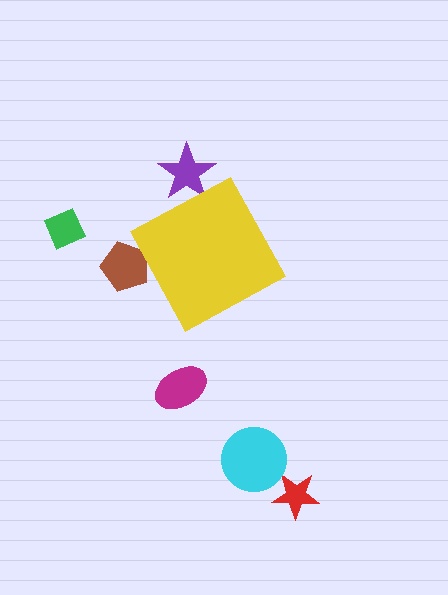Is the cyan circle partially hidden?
No, the cyan circle is fully visible.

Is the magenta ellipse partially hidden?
No, the magenta ellipse is fully visible.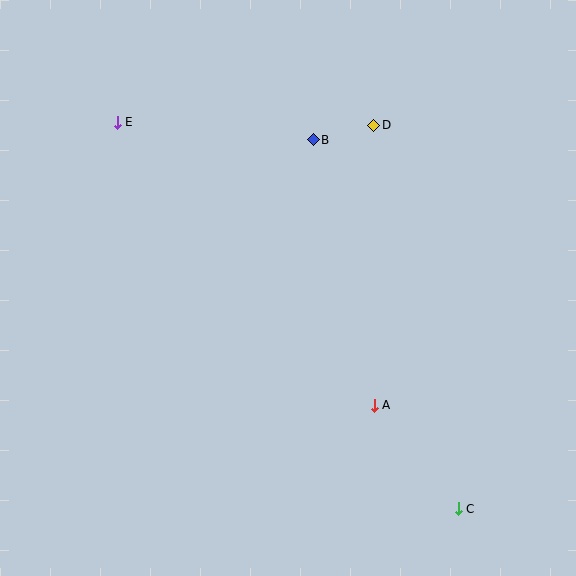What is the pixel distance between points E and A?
The distance between E and A is 382 pixels.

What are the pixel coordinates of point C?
Point C is at (458, 509).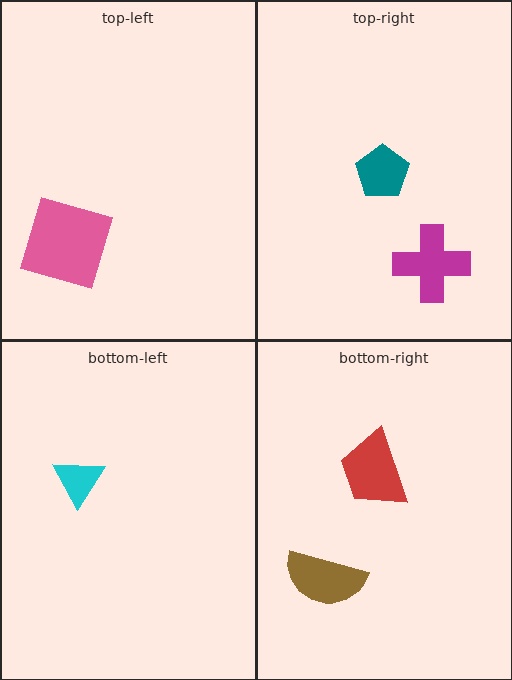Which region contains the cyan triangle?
The bottom-left region.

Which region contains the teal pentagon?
The top-right region.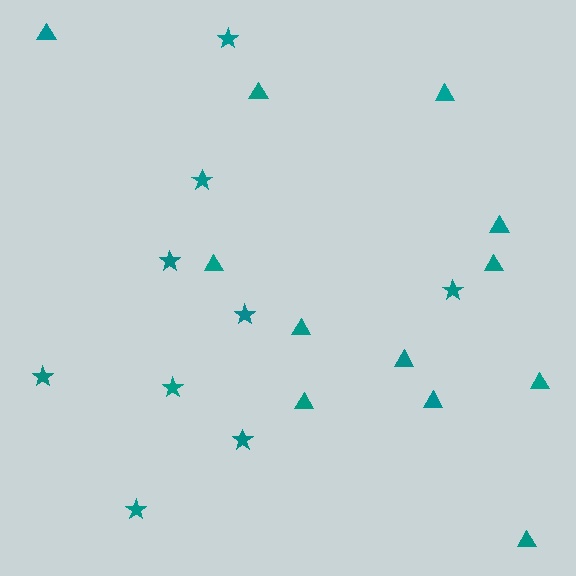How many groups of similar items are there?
There are 2 groups: one group of stars (9) and one group of triangles (12).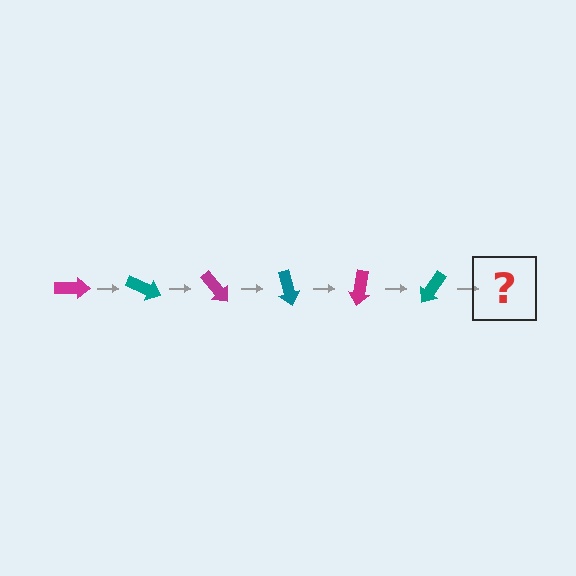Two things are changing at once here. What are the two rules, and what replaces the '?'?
The two rules are that it rotates 25 degrees each step and the color cycles through magenta and teal. The '?' should be a magenta arrow, rotated 150 degrees from the start.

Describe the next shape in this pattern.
It should be a magenta arrow, rotated 150 degrees from the start.